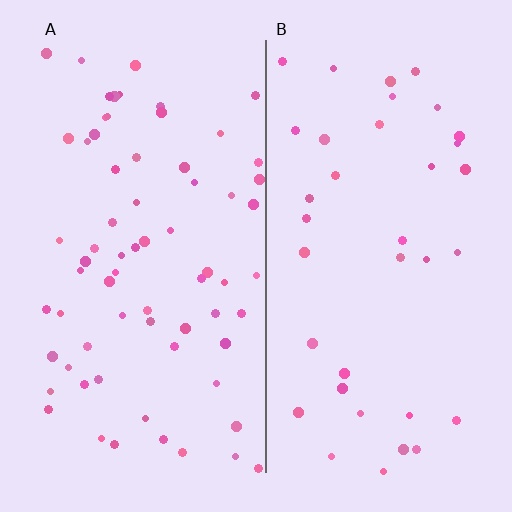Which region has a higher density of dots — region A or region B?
A (the left).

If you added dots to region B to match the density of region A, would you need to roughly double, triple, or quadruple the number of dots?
Approximately double.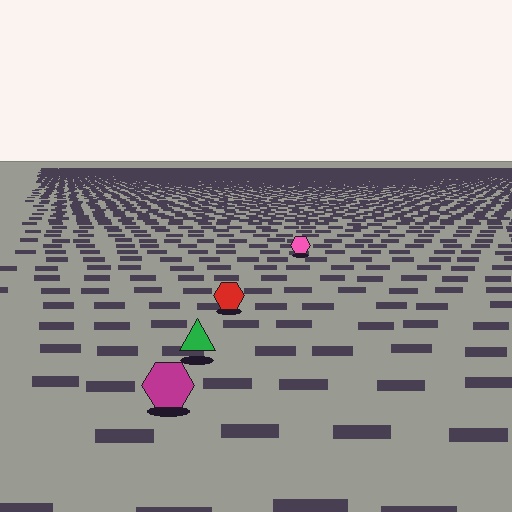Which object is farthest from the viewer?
The pink hexagon is farthest from the viewer. It appears smaller and the ground texture around it is denser.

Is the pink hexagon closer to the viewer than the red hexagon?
No. The red hexagon is closer — you can tell from the texture gradient: the ground texture is coarser near it.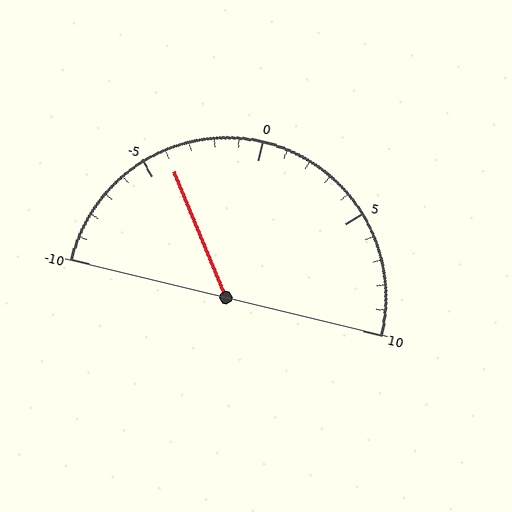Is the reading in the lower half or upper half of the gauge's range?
The reading is in the lower half of the range (-10 to 10).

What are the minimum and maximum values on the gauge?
The gauge ranges from -10 to 10.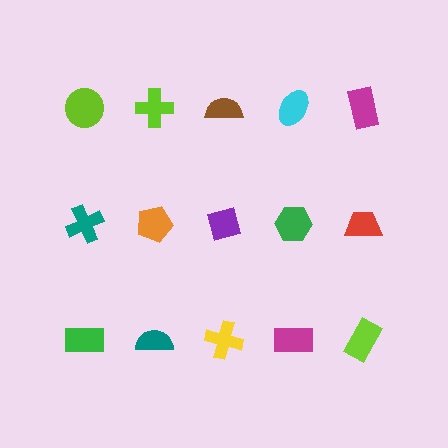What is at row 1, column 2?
A lime cross.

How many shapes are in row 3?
5 shapes.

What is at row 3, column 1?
A green rectangle.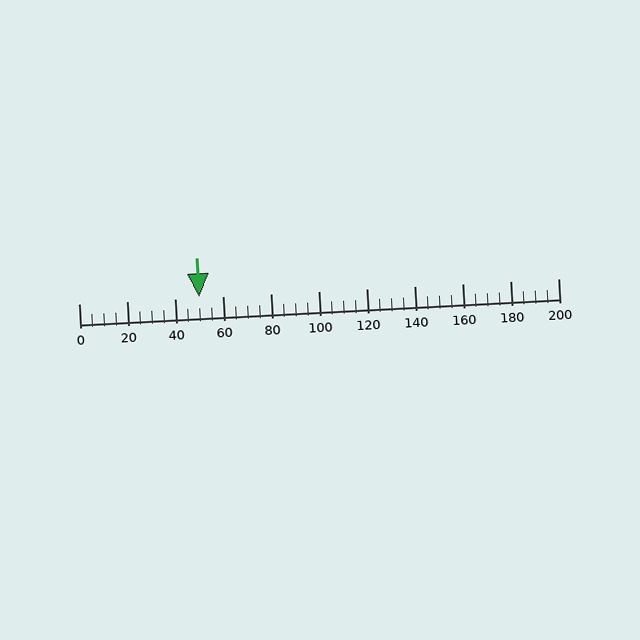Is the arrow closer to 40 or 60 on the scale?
The arrow is closer to 60.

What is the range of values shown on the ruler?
The ruler shows values from 0 to 200.